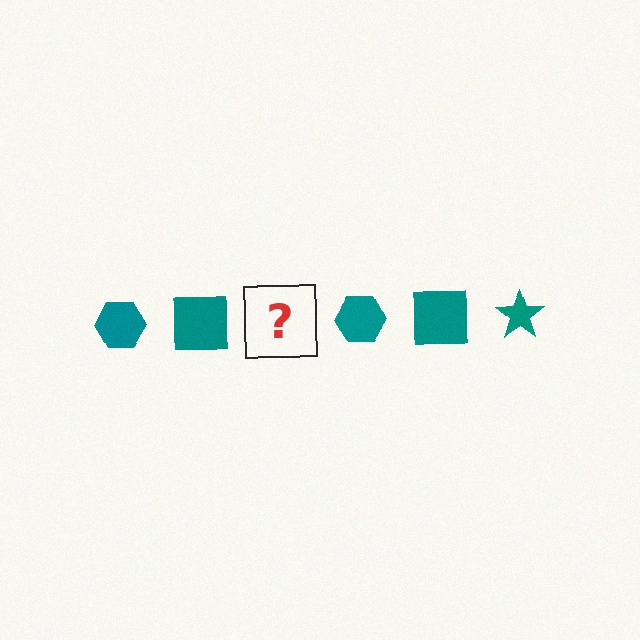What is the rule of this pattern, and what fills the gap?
The rule is that the pattern cycles through hexagon, square, star shapes in teal. The gap should be filled with a teal star.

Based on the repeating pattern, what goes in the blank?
The blank should be a teal star.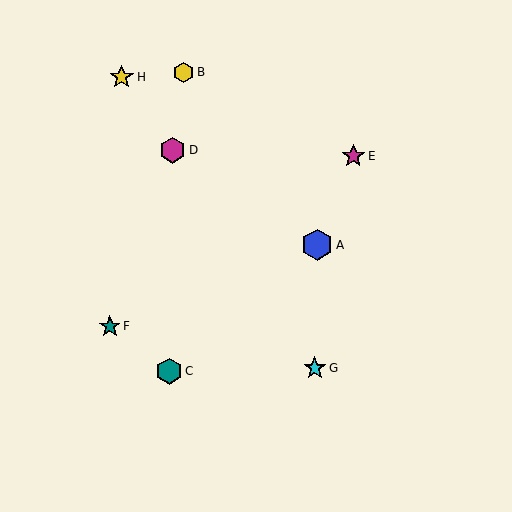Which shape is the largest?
The blue hexagon (labeled A) is the largest.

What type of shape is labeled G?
Shape G is a cyan star.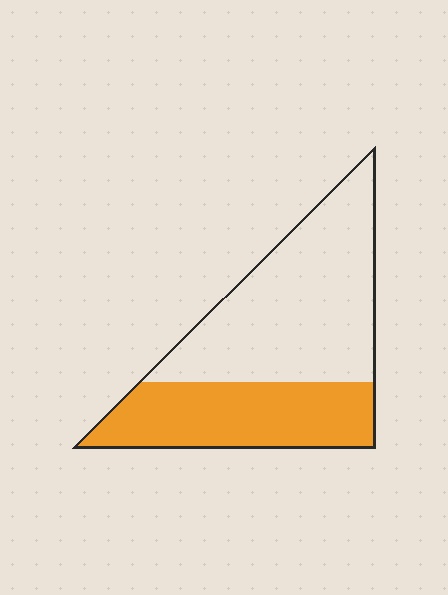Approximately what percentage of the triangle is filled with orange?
Approximately 40%.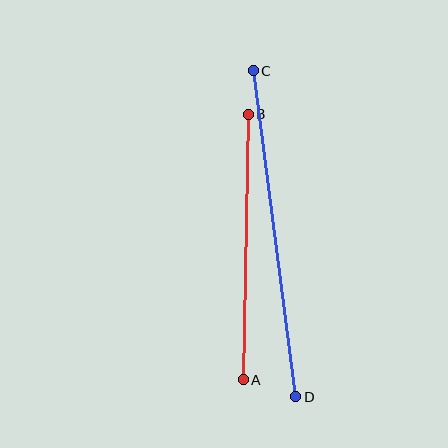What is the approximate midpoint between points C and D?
The midpoint is at approximately (275, 234) pixels.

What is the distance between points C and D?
The distance is approximately 329 pixels.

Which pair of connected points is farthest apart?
Points C and D are farthest apart.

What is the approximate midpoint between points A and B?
The midpoint is at approximately (246, 247) pixels.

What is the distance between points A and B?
The distance is approximately 265 pixels.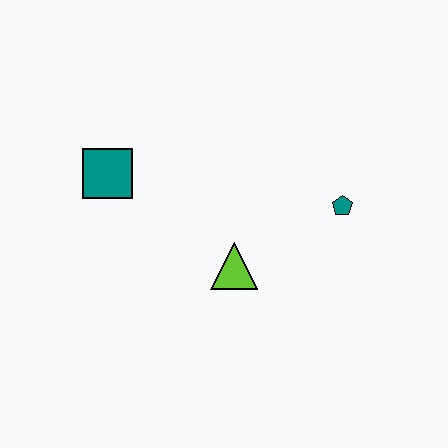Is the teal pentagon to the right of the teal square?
Yes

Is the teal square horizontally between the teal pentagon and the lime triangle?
No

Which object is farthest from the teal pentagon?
The teal square is farthest from the teal pentagon.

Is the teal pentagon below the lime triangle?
No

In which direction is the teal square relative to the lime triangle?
The teal square is to the left of the lime triangle.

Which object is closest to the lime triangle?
The teal pentagon is closest to the lime triangle.